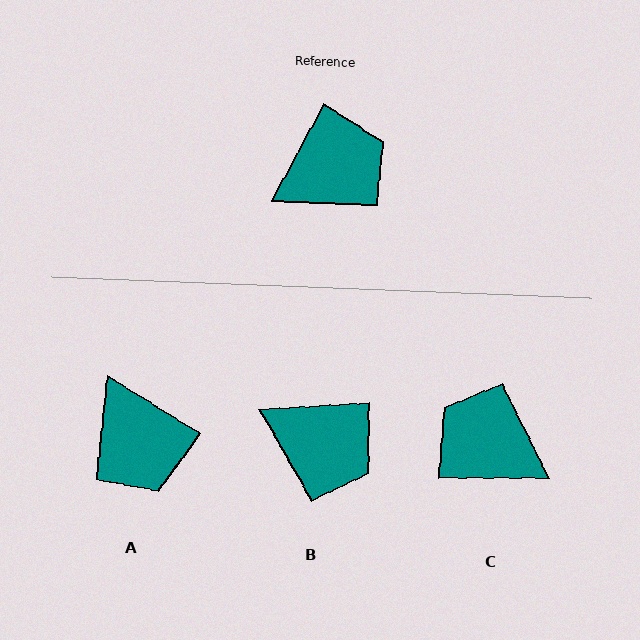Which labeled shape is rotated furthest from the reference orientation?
C, about 119 degrees away.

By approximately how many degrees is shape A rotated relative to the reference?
Approximately 94 degrees clockwise.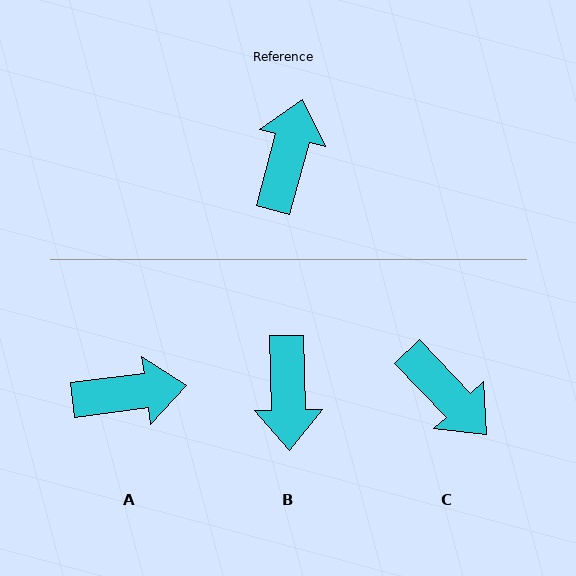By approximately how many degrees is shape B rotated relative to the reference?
Approximately 164 degrees clockwise.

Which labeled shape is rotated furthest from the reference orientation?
B, about 164 degrees away.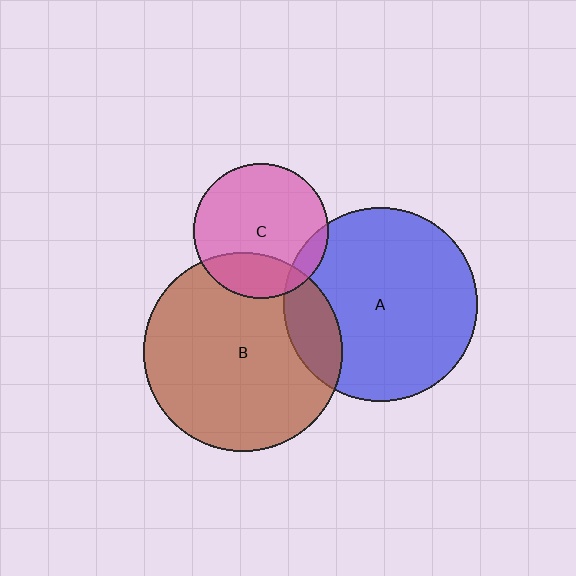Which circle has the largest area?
Circle B (brown).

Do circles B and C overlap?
Yes.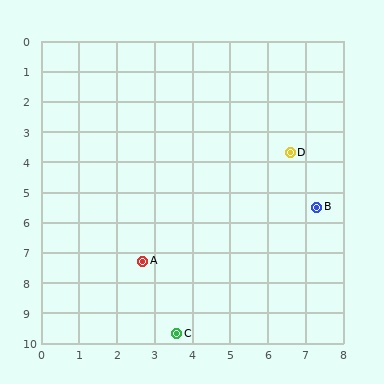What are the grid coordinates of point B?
Point B is at approximately (7.3, 5.5).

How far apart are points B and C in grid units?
Points B and C are about 5.6 grid units apart.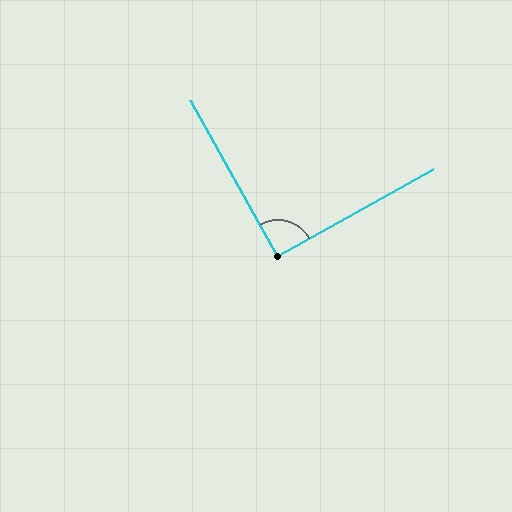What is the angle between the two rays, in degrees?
Approximately 90 degrees.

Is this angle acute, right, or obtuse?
It is approximately a right angle.